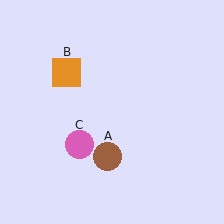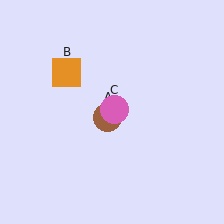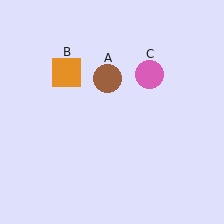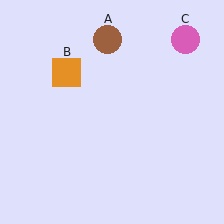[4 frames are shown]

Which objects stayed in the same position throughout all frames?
Orange square (object B) remained stationary.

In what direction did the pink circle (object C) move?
The pink circle (object C) moved up and to the right.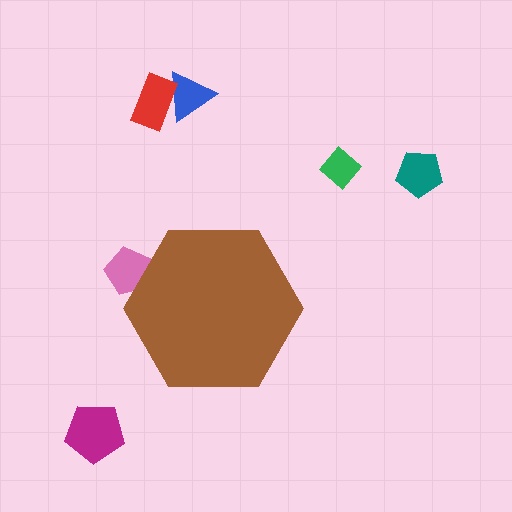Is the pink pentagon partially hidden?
Yes, the pink pentagon is partially hidden behind the brown hexagon.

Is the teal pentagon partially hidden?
No, the teal pentagon is fully visible.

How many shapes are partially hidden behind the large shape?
1 shape is partially hidden.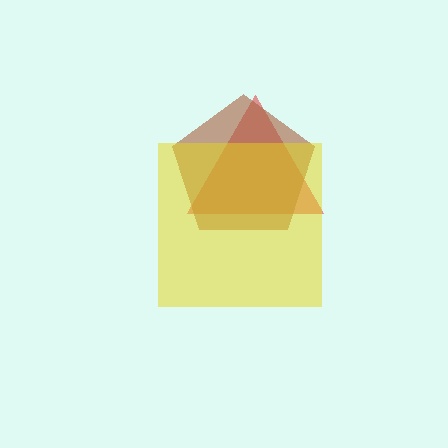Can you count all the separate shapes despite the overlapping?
Yes, there are 3 separate shapes.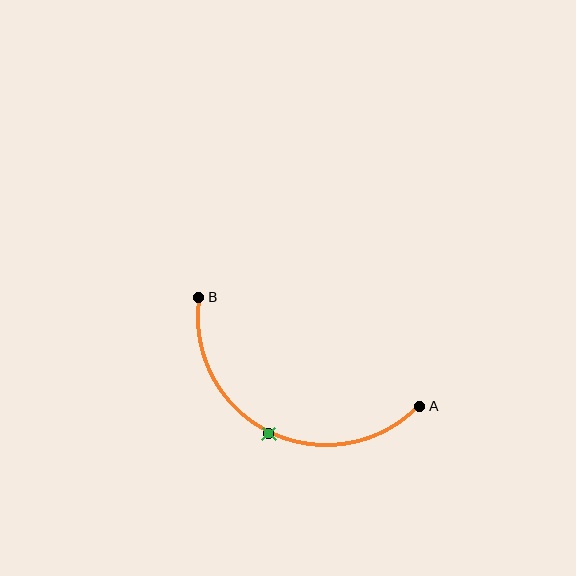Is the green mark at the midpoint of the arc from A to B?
Yes. The green mark lies on the arc at equal arc-length from both A and B — it is the arc midpoint.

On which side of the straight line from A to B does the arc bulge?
The arc bulges below the straight line connecting A and B.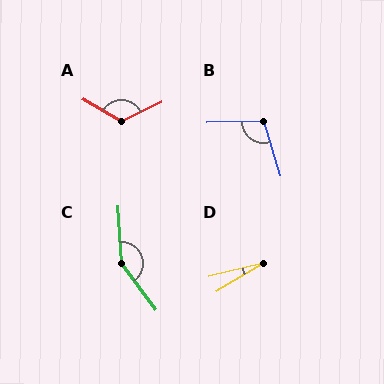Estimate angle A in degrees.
Approximately 124 degrees.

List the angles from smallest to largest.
D (17°), B (105°), A (124°), C (147°).